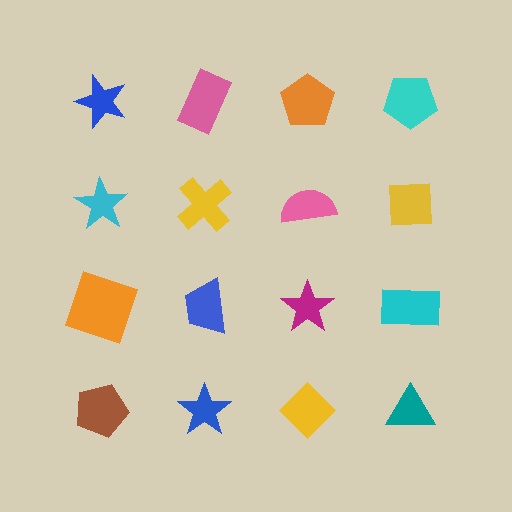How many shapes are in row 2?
4 shapes.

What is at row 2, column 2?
A yellow cross.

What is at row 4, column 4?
A teal triangle.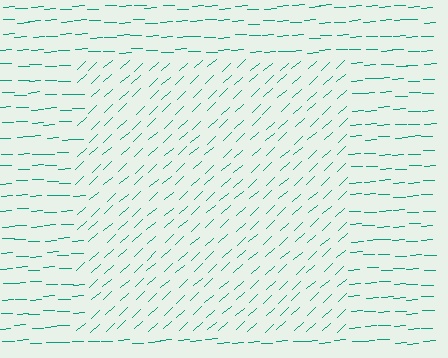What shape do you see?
I see a rectangle.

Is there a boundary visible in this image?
Yes, there is a texture boundary formed by a change in line orientation.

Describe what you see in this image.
The image is filled with small teal line segments. A rectangle region in the image has lines oriented differently from the surrounding lines, creating a visible texture boundary.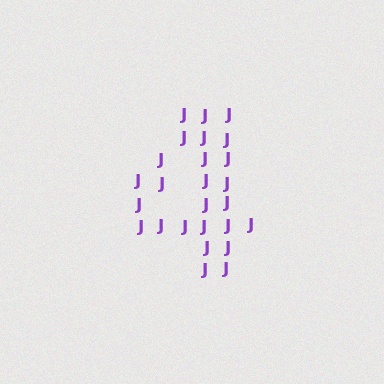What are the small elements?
The small elements are letter J's.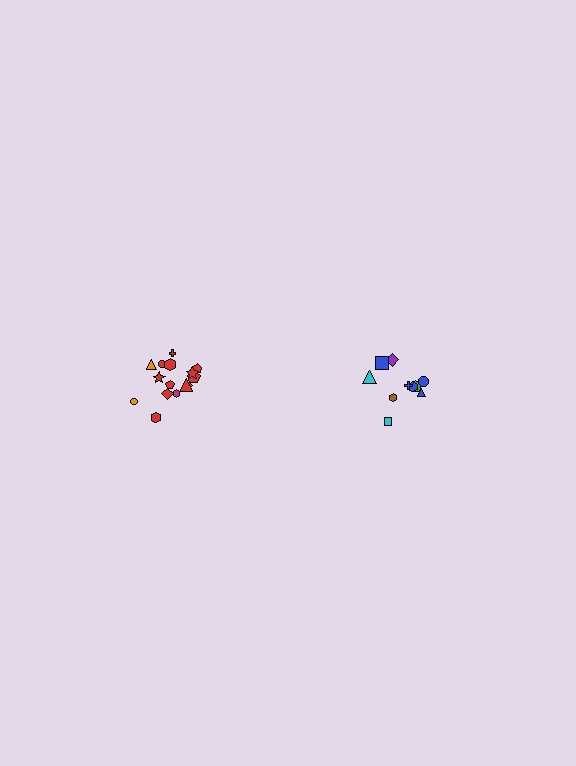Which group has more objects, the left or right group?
The left group.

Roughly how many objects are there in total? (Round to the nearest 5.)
Roughly 25 objects in total.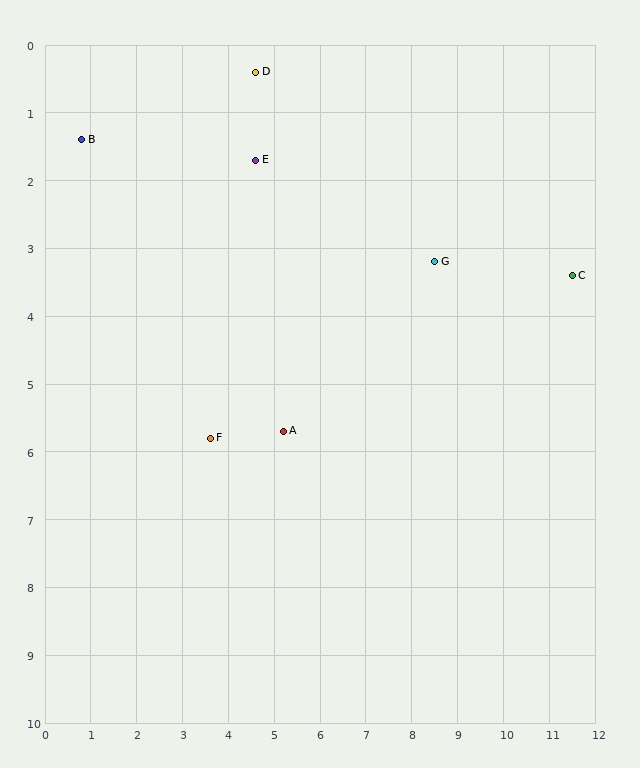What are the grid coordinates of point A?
Point A is at approximately (5.2, 5.7).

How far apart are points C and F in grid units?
Points C and F are about 8.3 grid units apart.